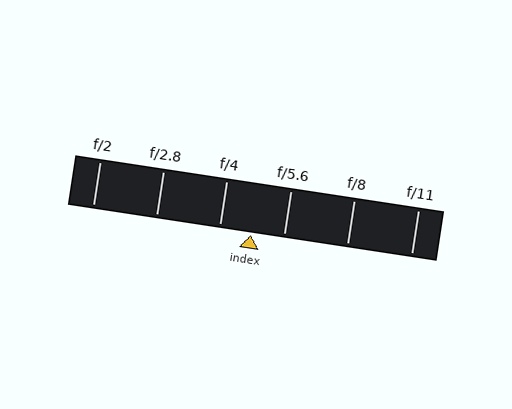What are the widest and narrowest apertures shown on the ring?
The widest aperture shown is f/2 and the narrowest is f/11.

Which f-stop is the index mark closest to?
The index mark is closest to f/4.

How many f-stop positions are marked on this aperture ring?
There are 6 f-stop positions marked.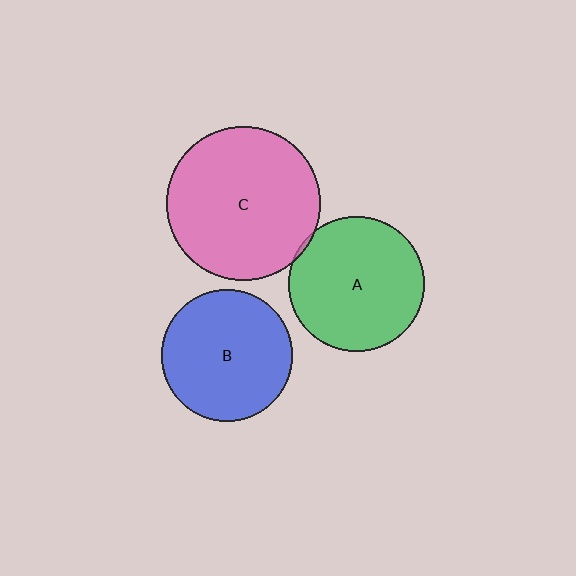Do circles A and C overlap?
Yes.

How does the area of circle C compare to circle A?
Approximately 1.3 times.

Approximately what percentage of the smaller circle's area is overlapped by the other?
Approximately 5%.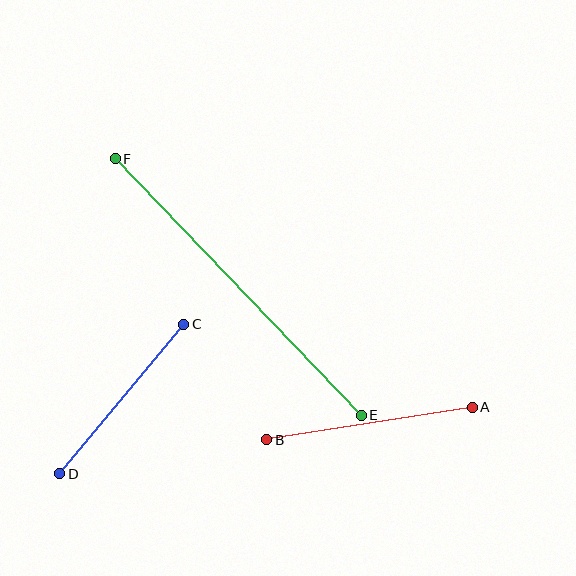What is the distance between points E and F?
The distance is approximately 355 pixels.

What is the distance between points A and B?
The distance is approximately 208 pixels.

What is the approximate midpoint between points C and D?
The midpoint is at approximately (122, 399) pixels.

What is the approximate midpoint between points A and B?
The midpoint is at approximately (369, 424) pixels.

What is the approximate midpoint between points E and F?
The midpoint is at approximately (238, 287) pixels.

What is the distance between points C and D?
The distance is approximately 194 pixels.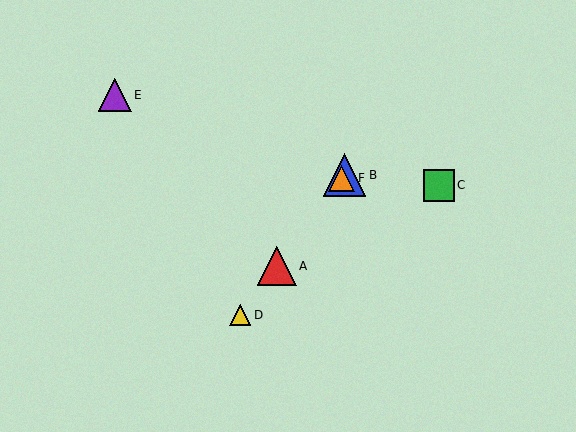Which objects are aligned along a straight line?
Objects A, B, D, F are aligned along a straight line.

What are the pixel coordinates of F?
Object F is at (342, 178).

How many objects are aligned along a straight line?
4 objects (A, B, D, F) are aligned along a straight line.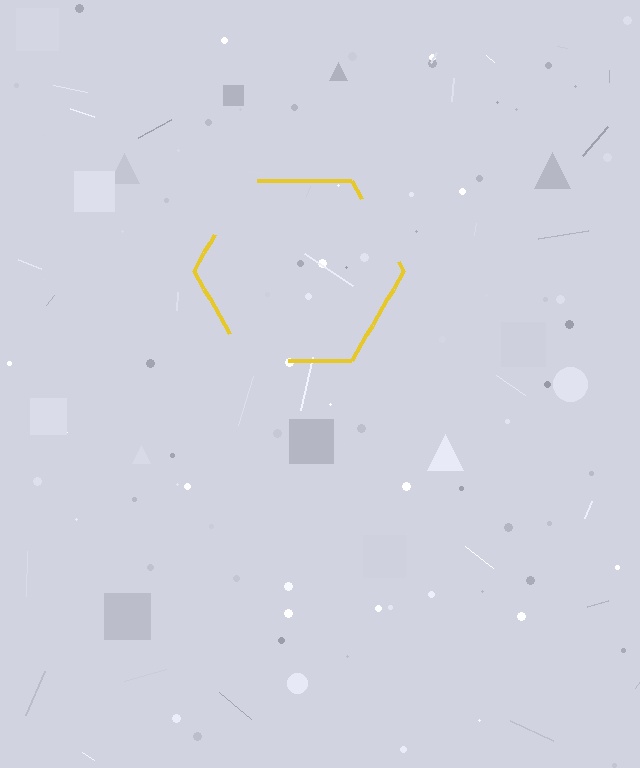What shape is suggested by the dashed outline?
The dashed outline suggests a hexagon.